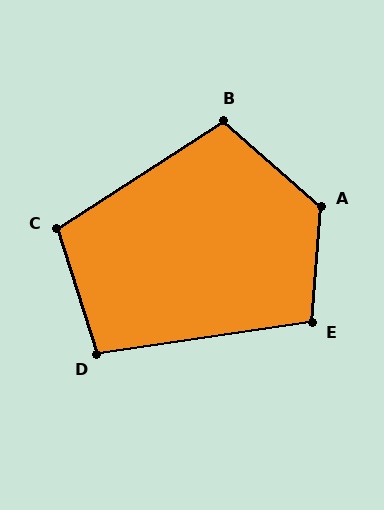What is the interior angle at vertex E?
Approximately 103 degrees (obtuse).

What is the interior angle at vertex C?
Approximately 105 degrees (obtuse).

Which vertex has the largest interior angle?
A, at approximately 127 degrees.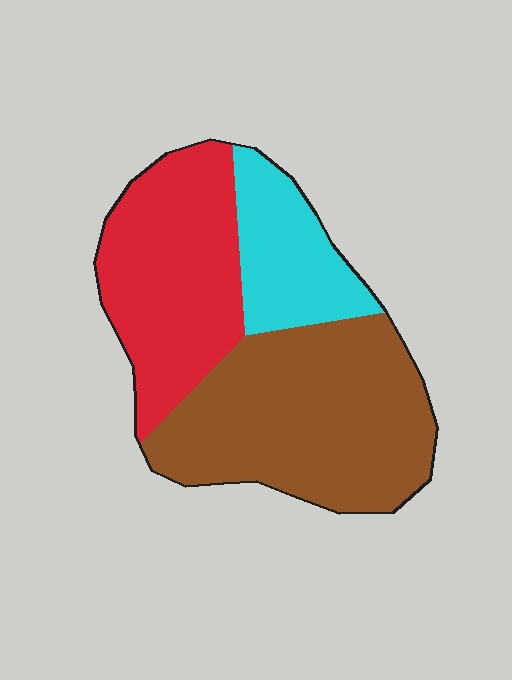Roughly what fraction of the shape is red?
Red covers 34% of the shape.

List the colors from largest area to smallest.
From largest to smallest: brown, red, cyan.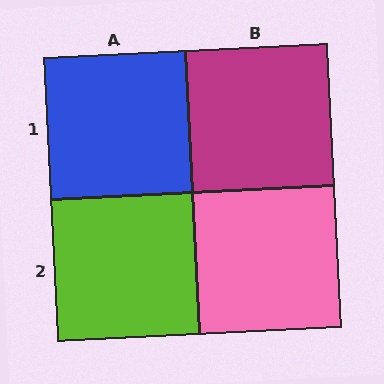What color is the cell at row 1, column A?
Blue.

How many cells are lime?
1 cell is lime.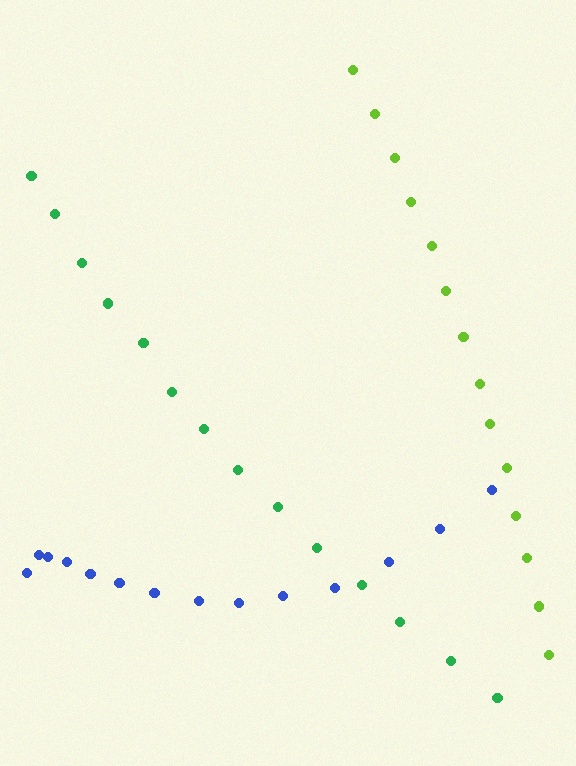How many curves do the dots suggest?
There are 3 distinct paths.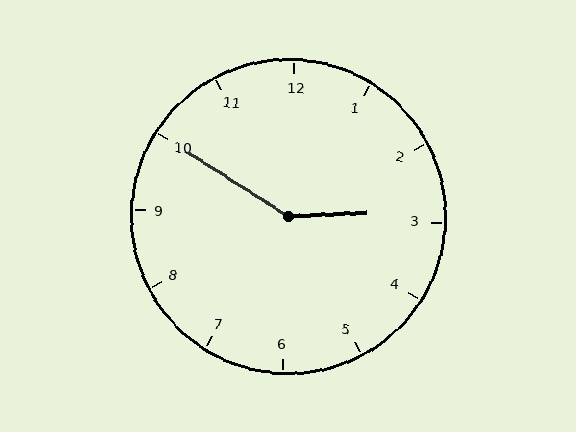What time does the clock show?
2:50.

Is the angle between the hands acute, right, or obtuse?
It is obtuse.